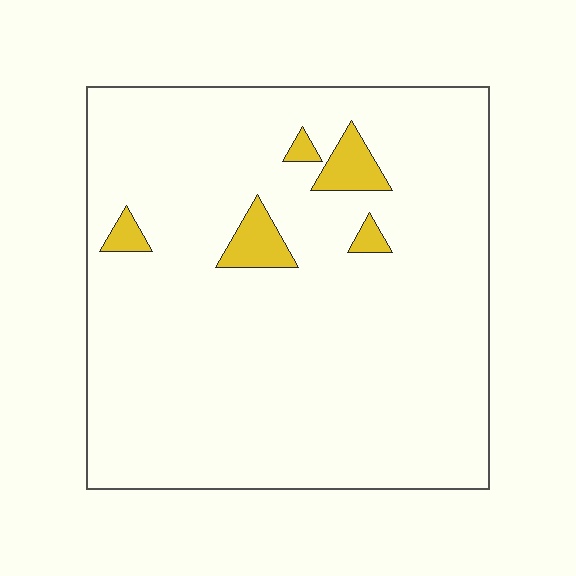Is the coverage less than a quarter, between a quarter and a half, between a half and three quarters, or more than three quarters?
Less than a quarter.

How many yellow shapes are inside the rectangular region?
5.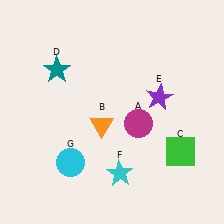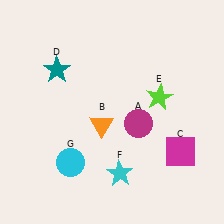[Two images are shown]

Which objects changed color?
C changed from green to magenta. E changed from purple to lime.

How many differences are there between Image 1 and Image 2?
There are 2 differences between the two images.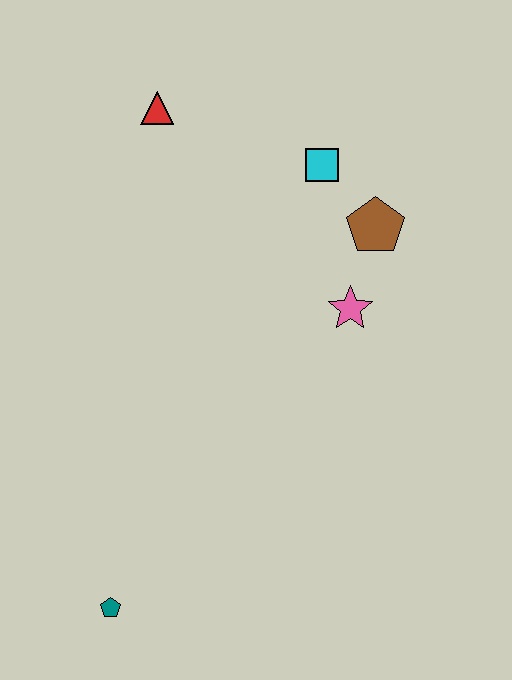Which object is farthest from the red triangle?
The teal pentagon is farthest from the red triangle.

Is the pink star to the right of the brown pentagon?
No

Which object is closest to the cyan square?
The brown pentagon is closest to the cyan square.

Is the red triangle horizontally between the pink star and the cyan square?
No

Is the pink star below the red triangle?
Yes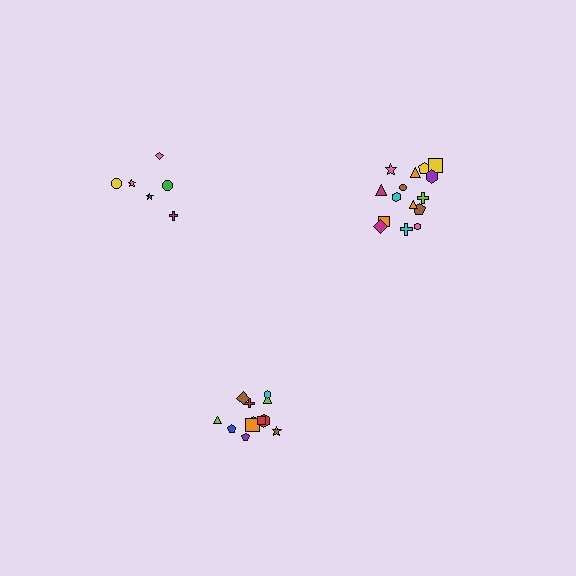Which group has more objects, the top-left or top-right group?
The top-right group.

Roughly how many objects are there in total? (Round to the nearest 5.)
Roughly 35 objects in total.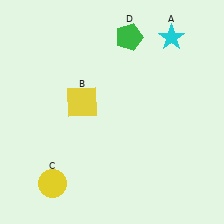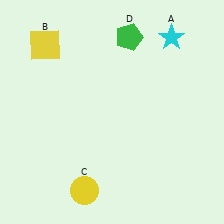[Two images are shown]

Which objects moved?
The objects that moved are: the yellow square (B), the yellow circle (C).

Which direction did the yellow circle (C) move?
The yellow circle (C) moved right.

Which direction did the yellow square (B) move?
The yellow square (B) moved up.